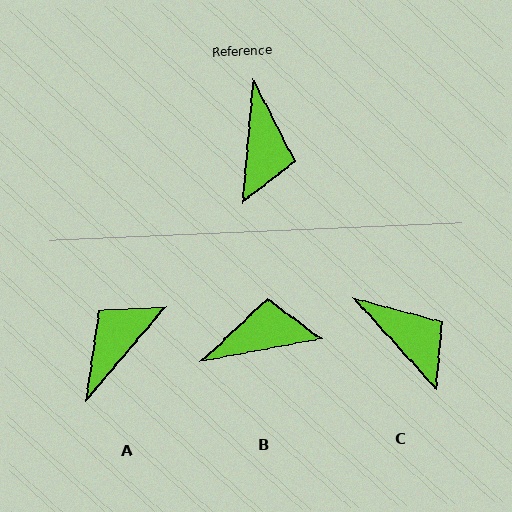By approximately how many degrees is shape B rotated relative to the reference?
Approximately 106 degrees counter-clockwise.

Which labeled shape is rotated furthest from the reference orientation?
A, about 145 degrees away.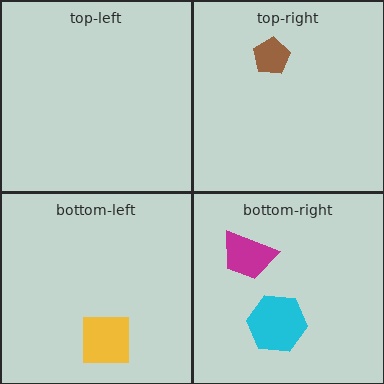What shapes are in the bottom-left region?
The yellow square.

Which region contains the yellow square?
The bottom-left region.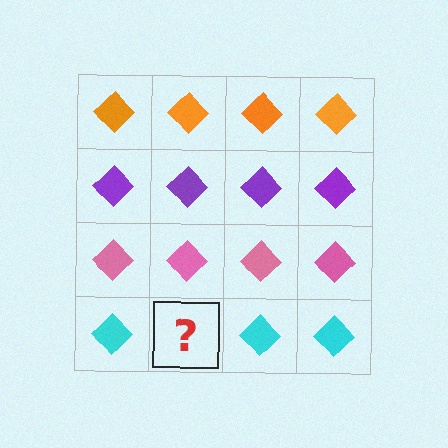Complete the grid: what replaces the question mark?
The question mark should be replaced with a cyan diamond.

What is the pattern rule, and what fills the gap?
The rule is that each row has a consistent color. The gap should be filled with a cyan diamond.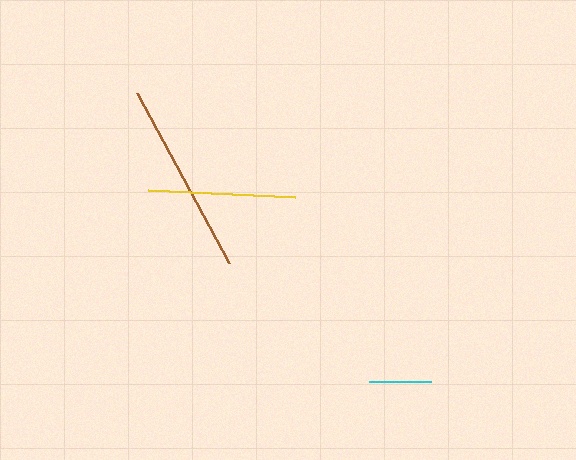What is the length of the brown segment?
The brown segment is approximately 193 pixels long.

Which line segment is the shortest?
The cyan line is the shortest at approximately 62 pixels.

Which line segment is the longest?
The brown line is the longest at approximately 193 pixels.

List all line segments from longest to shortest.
From longest to shortest: brown, yellow, cyan.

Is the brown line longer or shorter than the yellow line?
The brown line is longer than the yellow line.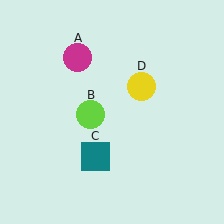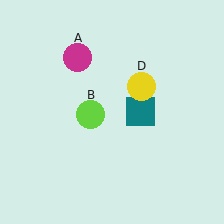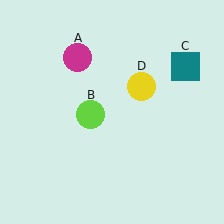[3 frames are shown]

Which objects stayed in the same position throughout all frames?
Magenta circle (object A) and lime circle (object B) and yellow circle (object D) remained stationary.